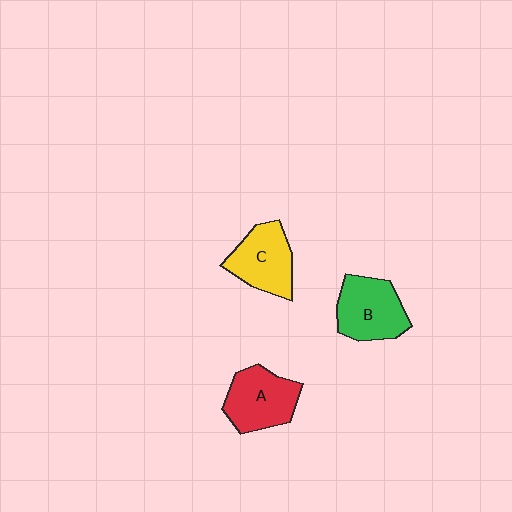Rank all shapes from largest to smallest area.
From largest to smallest: B (green), A (red), C (yellow).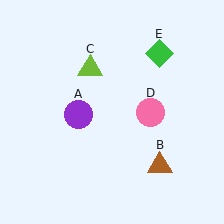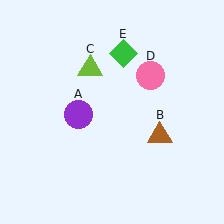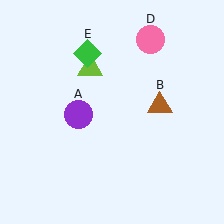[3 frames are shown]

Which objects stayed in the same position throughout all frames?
Purple circle (object A) and lime triangle (object C) remained stationary.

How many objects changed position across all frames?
3 objects changed position: brown triangle (object B), pink circle (object D), green diamond (object E).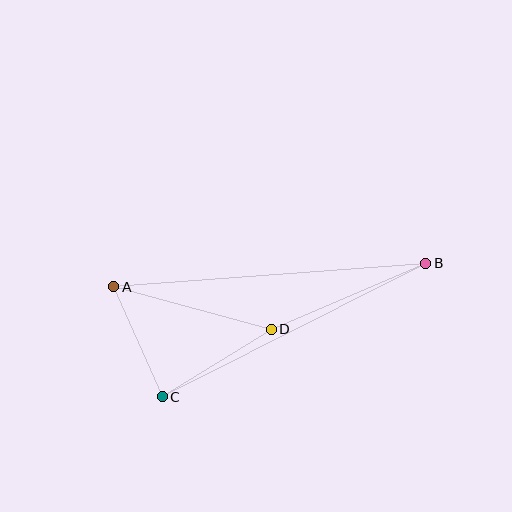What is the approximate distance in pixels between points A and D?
The distance between A and D is approximately 163 pixels.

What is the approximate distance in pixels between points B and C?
The distance between B and C is approximately 296 pixels.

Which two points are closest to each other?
Points A and C are closest to each other.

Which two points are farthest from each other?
Points A and B are farthest from each other.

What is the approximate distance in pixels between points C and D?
The distance between C and D is approximately 128 pixels.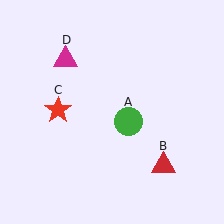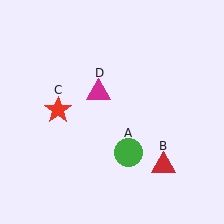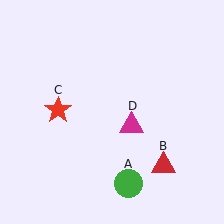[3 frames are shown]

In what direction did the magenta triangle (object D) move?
The magenta triangle (object D) moved down and to the right.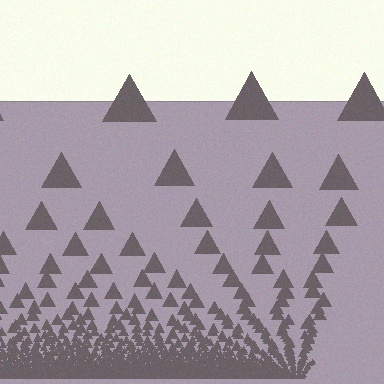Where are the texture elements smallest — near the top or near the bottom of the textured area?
Near the bottom.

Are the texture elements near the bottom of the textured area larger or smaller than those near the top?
Smaller. The gradient is inverted — elements near the bottom are smaller and denser.